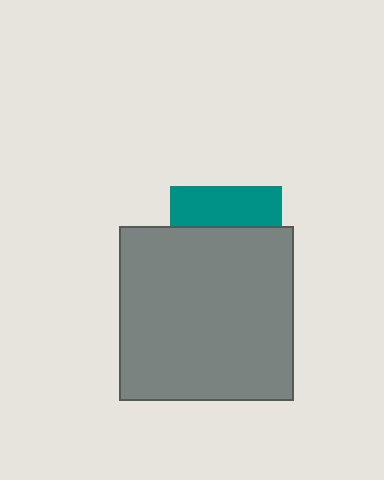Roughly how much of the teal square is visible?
A small part of it is visible (roughly 36%).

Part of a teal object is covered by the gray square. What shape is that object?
It is a square.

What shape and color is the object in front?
The object in front is a gray square.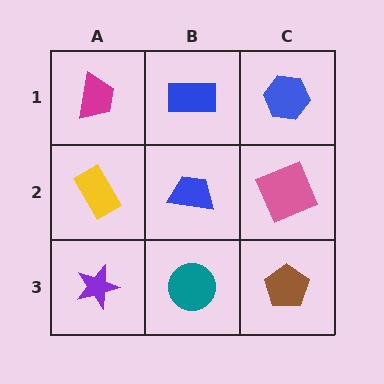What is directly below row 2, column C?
A brown pentagon.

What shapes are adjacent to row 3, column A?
A yellow rectangle (row 2, column A), a teal circle (row 3, column B).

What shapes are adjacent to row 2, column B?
A blue rectangle (row 1, column B), a teal circle (row 3, column B), a yellow rectangle (row 2, column A), a pink square (row 2, column C).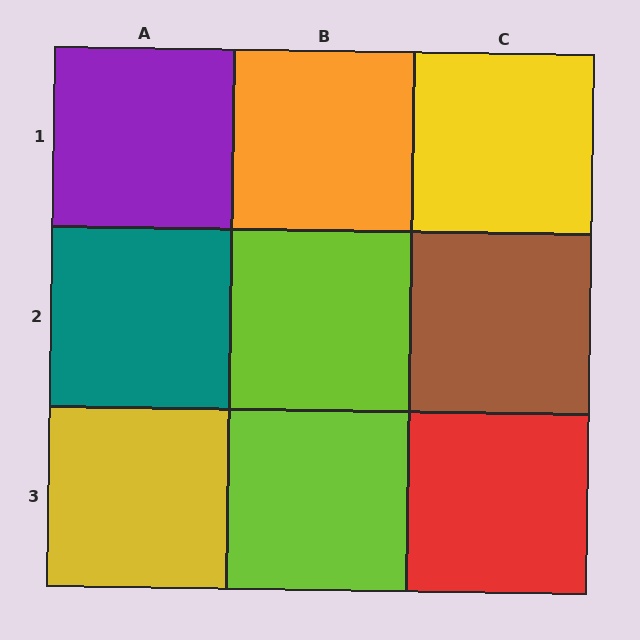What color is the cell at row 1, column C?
Yellow.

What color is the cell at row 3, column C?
Red.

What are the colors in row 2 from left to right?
Teal, lime, brown.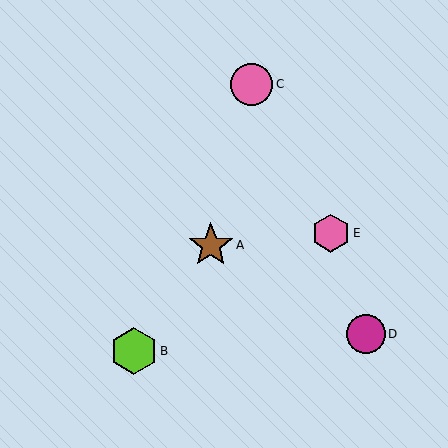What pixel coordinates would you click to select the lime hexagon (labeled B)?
Click at (134, 351) to select the lime hexagon B.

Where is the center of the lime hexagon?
The center of the lime hexagon is at (134, 351).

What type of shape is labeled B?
Shape B is a lime hexagon.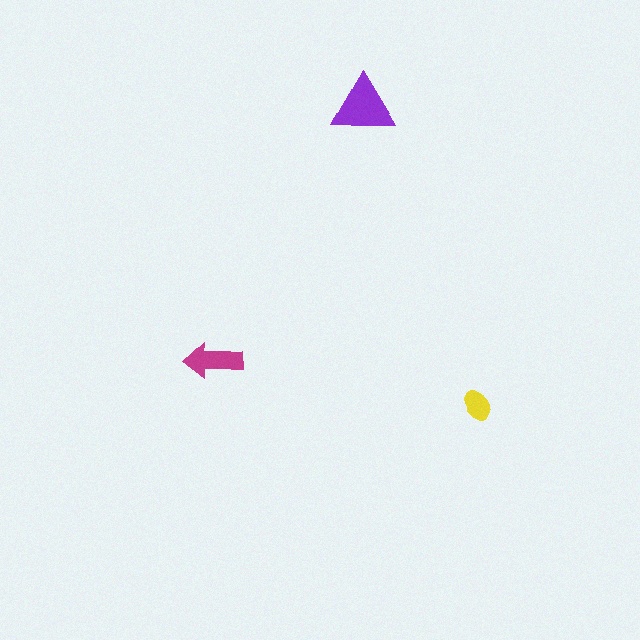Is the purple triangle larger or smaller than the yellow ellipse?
Larger.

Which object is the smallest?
The yellow ellipse.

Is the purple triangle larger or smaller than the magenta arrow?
Larger.